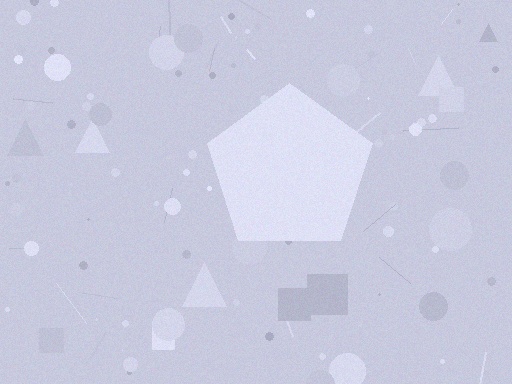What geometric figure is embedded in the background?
A pentagon is embedded in the background.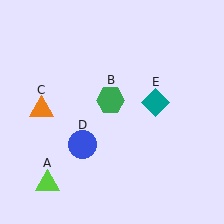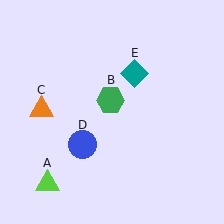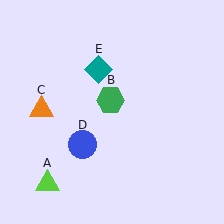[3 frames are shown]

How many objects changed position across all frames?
1 object changed position: teal diamond (object E).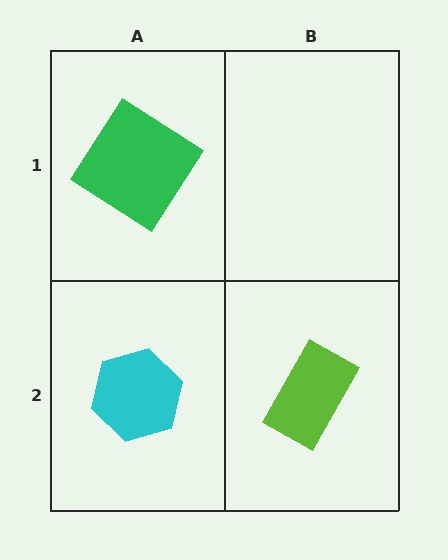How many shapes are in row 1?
1 shape.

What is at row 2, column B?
A lime rectangle.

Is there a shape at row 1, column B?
No, that cell is empty.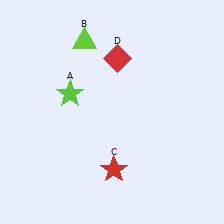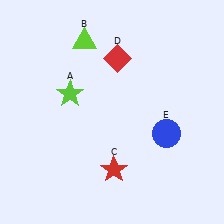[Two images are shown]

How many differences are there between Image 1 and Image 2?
There is 1 difference between the two images.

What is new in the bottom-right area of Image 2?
A blue circle (E) was added in the bottom-right area of Image 2.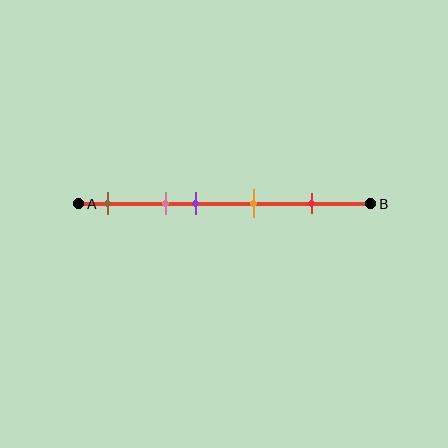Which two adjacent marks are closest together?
The pink and purple marks are the closest adjacent pair.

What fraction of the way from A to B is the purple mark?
The purple mark is approximately 40% (0.4) of the way from A to B.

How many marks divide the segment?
There are 5 marks dividing the segment.